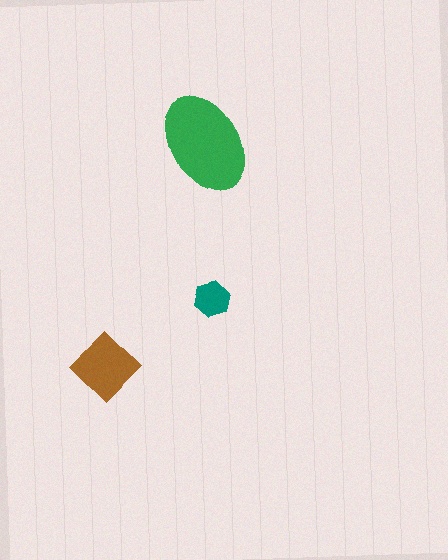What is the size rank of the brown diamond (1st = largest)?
2nd.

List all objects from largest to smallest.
The green ellipse, the brown diamond, the teal hexagon.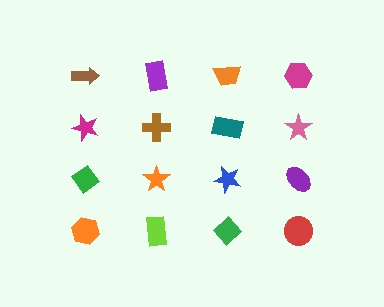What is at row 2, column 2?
A brown cross.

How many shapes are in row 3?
4 shapes.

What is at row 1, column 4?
A magenta hexagon.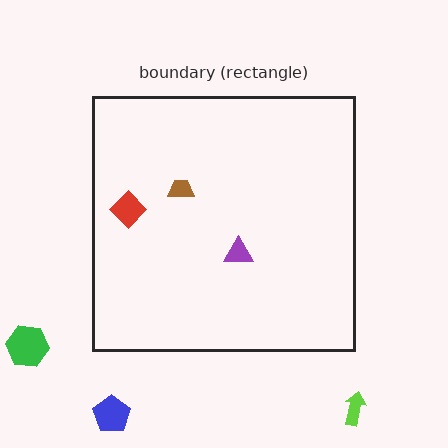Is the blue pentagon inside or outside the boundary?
Outside.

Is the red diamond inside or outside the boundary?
Inside.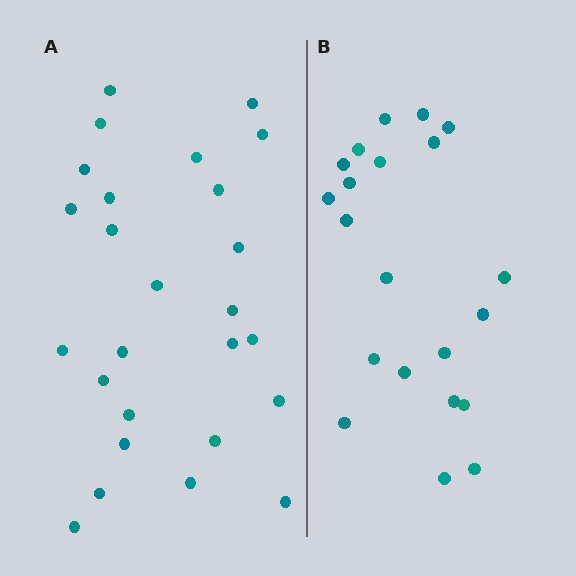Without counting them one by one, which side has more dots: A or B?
Region A (the left region) has more dots.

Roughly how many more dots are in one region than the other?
Region A has about 5 more dots than region B.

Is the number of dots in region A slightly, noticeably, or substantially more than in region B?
Region A has only slightly more — the two regions are fairly close. The ratio is roughly 1.2 to 1.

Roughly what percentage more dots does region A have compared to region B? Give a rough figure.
About 25% more.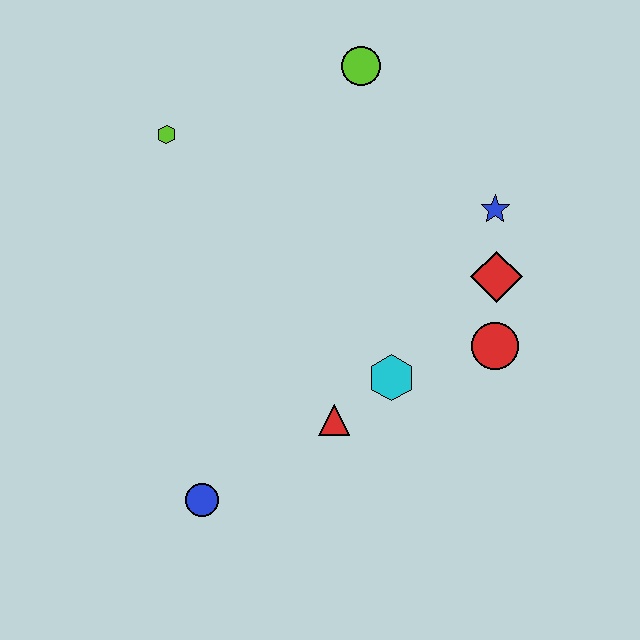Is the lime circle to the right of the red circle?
No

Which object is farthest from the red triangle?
The lime circle is farthest from the red triangle.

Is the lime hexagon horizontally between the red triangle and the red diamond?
No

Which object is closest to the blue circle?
The red triangle is closest to the blue circle.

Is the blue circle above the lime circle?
No